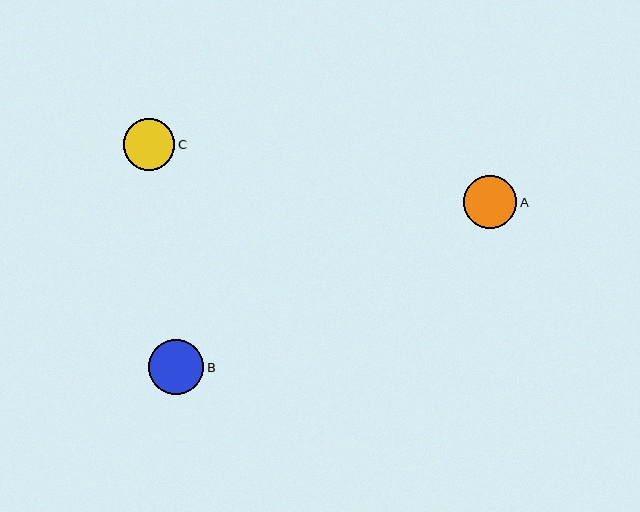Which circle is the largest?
Circle B is the largest with a size of approximately 55 pixels.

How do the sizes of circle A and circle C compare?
Circle A and circle C are approximately the same size.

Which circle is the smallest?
Circle C is the smallest with a size of approximately 51 pixels.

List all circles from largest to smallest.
From largest to smallest: B, A, C.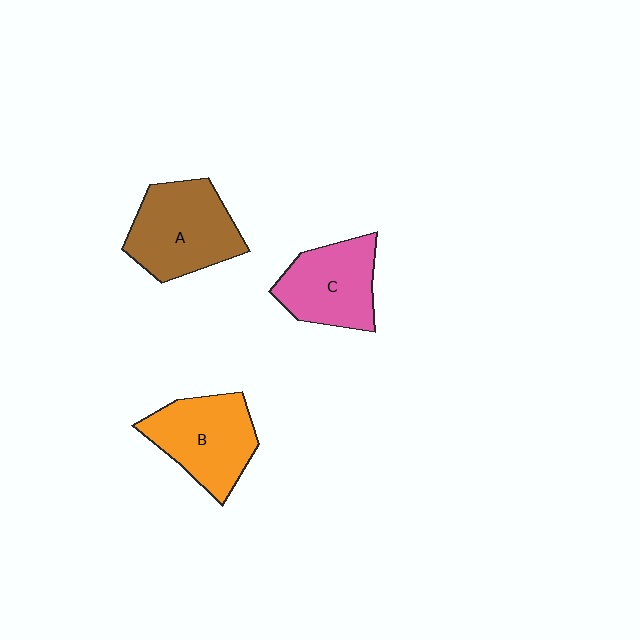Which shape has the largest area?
Shape A (brown).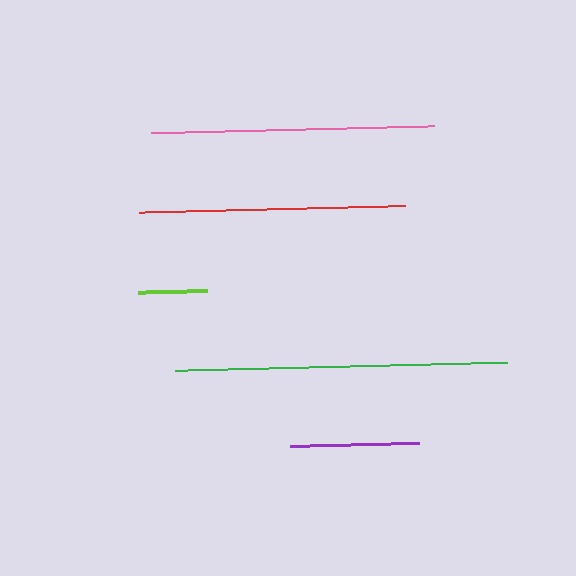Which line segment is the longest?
The green line is the longest at approximately 332 pixels.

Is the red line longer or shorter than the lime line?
The red line is longer than the lime line.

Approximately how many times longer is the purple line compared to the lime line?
The purple line is approximately 1.9 times the length of the lime line.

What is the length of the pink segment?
The pink segment is approximately 283 pixels long.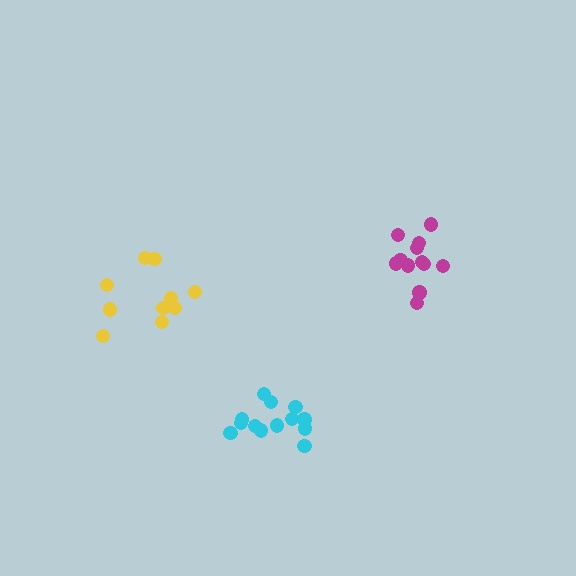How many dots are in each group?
Group 1: 13 dots, Group 2: 12 dots, Group 3: 10 dots (35 total).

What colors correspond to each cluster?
The clusters are colored: cyan, magenta, yellow.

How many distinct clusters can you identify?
There are 3 distinct clusters.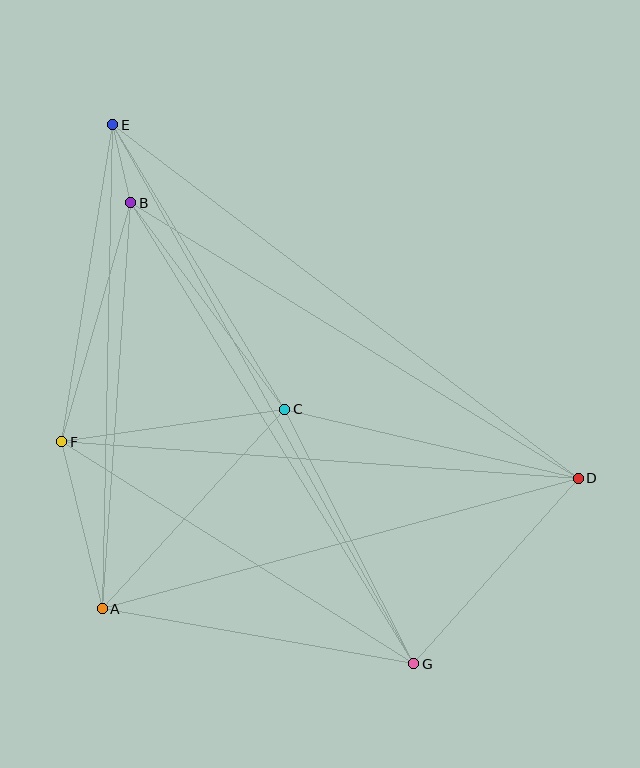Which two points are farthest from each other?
Points E and G are farthest from each other.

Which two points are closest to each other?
Points B and E are closest to each other.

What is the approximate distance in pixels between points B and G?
The distance between B and G is approximately 541 pixels.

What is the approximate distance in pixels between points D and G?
The distance between D and G is approximately 248 pixels.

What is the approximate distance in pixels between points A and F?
The distance between A and F is approximately 172 pixels.